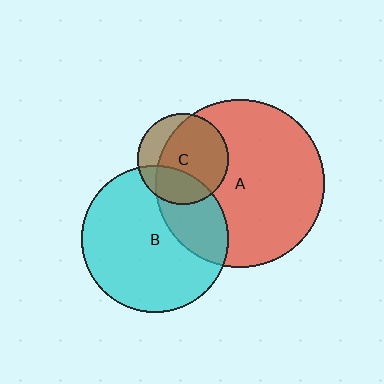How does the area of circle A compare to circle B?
Approximately 1.3 times.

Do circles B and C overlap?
Yes.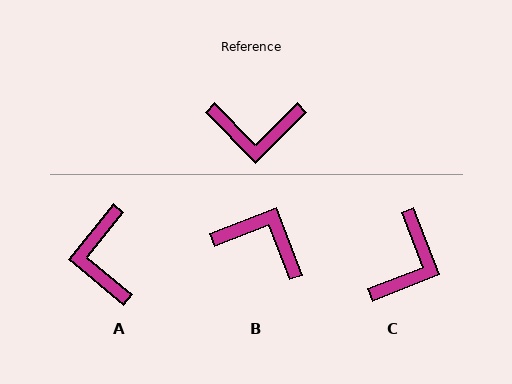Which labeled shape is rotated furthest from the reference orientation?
B, about 156 degrees away.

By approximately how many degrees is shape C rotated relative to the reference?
Approximately 67 degrees counter-clockwise.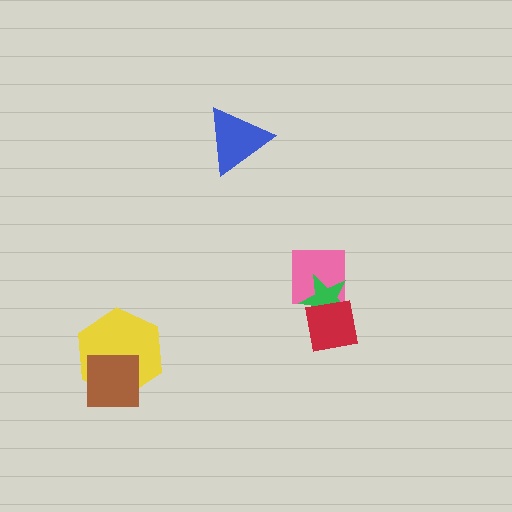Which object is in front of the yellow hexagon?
The brown square is in front of the yellow hexagon.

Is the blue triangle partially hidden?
No, no other shape covers it.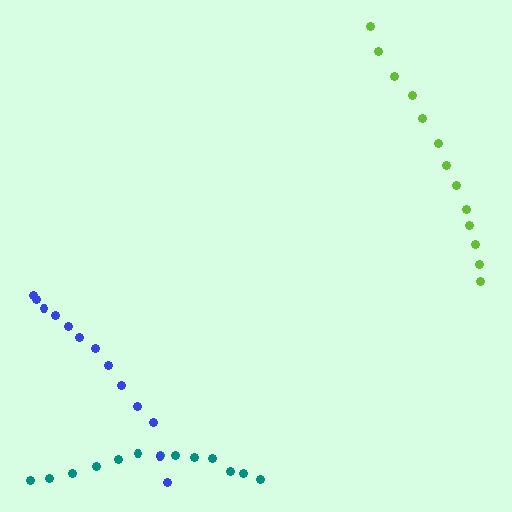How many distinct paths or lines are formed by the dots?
There are 3 distinct paths.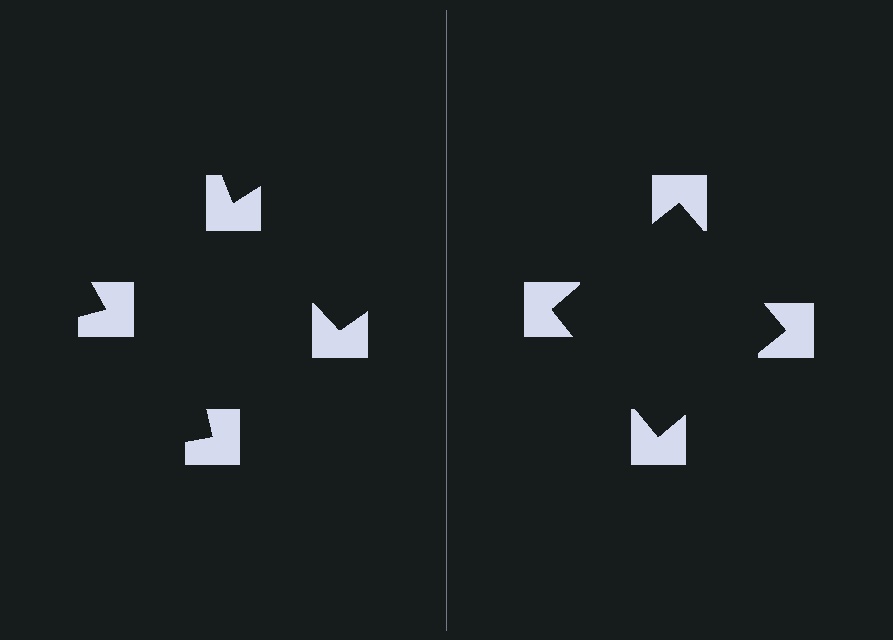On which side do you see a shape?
An illusory square appears on the right side. On the left side the wedge cuts are rotated, so no coherent shape forms.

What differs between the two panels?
The notched squares are positioned identically on both sides; only the wedge orientations differ. On the right they align to a square; on the left they are misaligned.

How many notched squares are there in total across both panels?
8 — 4 on each side.